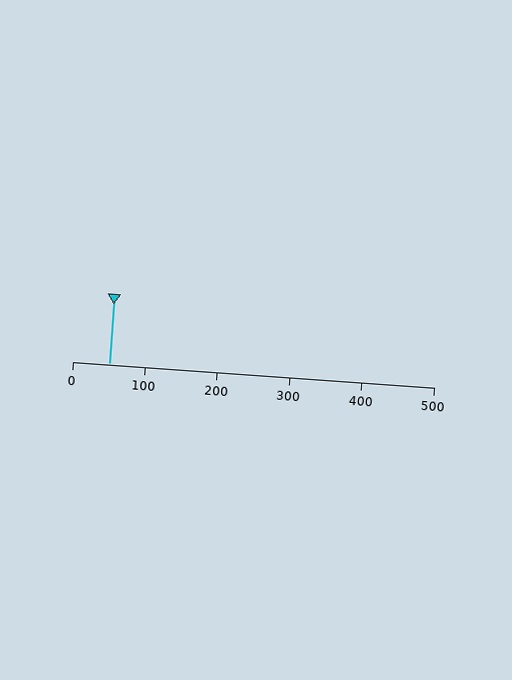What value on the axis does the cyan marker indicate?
The marker indicates approximately 50.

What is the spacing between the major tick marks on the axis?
The major ticks are spaced 100 apart.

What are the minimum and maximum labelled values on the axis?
The axis runs from 0 to 500.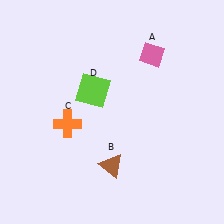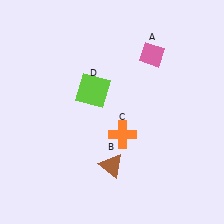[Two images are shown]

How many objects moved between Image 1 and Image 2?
1 object moved between the two images.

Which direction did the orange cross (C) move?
The orange cross (C) moved right.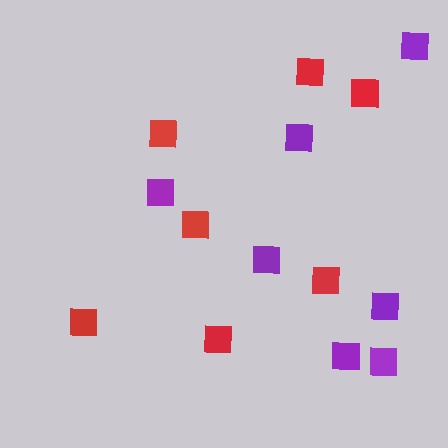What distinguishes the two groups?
There are 2 groups: one group of red squares (7) and one group of purple squares (7).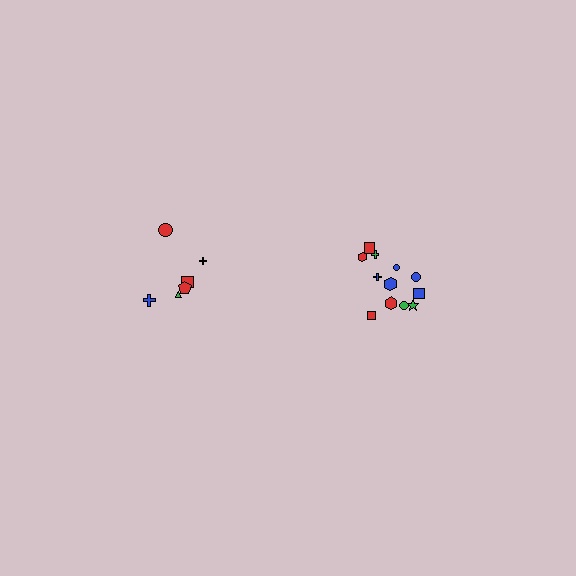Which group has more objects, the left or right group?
The right group.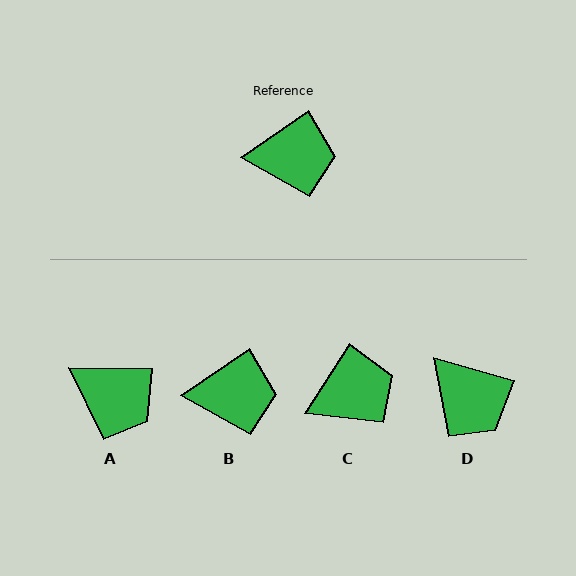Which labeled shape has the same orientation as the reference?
B.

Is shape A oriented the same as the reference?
No, it is off by about 36 degrees.